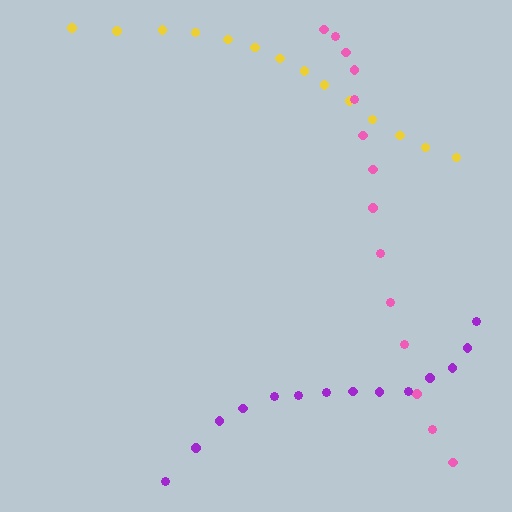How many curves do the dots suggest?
There are 3 distinct paths.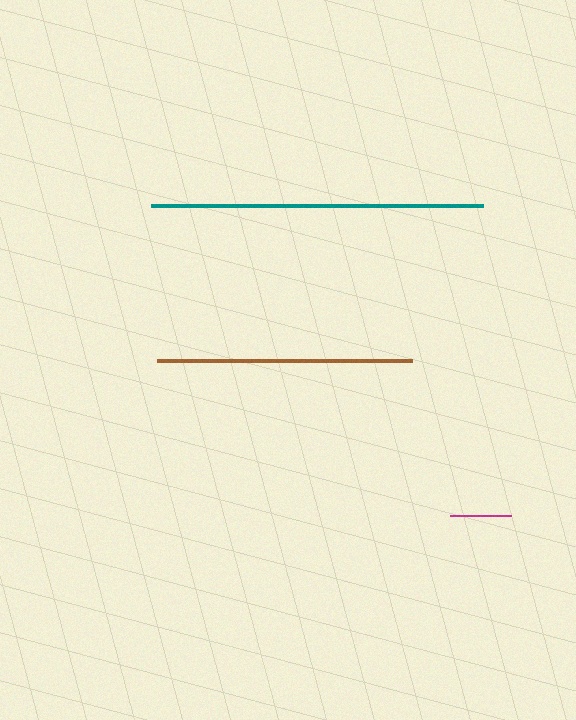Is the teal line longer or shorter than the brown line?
The teal line is longer than the brown line.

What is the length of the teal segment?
The teal segment is approximately 332 pixels long.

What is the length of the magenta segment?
The magenta segment is approximately 61 pixels long.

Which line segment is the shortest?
The magenta line is the shortest at approximately 61 pixels.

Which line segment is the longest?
The teal line is the longest at approximately 332 pixels.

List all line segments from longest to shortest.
From longest to shortest: teal, brown, magenta.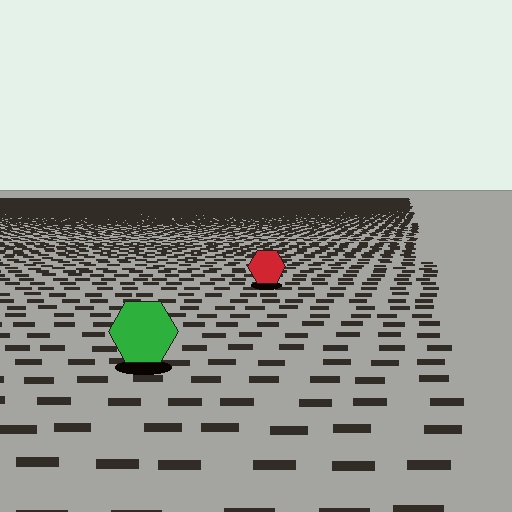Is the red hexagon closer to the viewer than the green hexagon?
No. The green hexagon is closer — you can tell from the texture gradient: the ground texture is coarser near it.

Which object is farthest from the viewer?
The red hexagon is farthest from the viewer. It appears smaller and the ground texture around it is denser.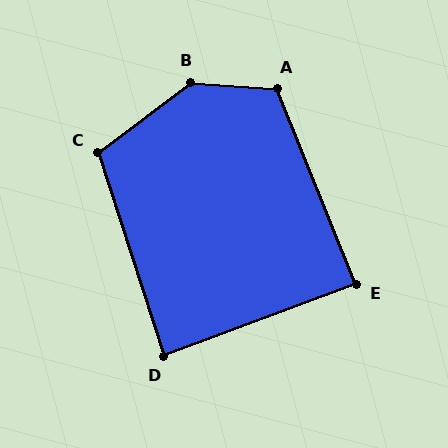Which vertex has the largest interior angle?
B, at approximately 139 degrees.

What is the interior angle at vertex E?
Approximately 89 degrees (approximately right).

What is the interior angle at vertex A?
Approximately 116 degrees (obtuse).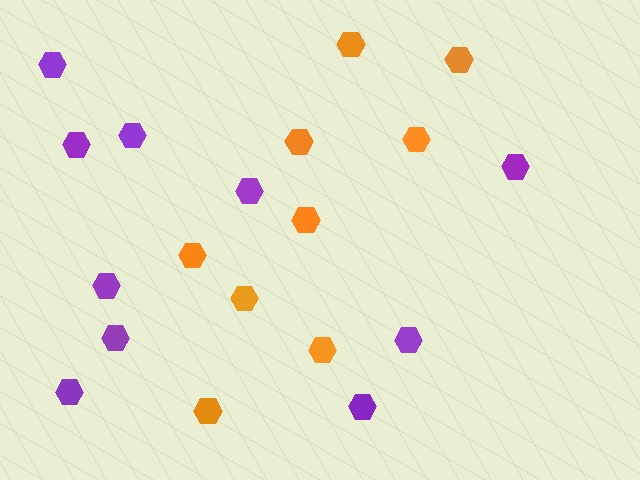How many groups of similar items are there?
There are 2 groups: one group of orange hexagons (9) and one group of purple hexagons (10).